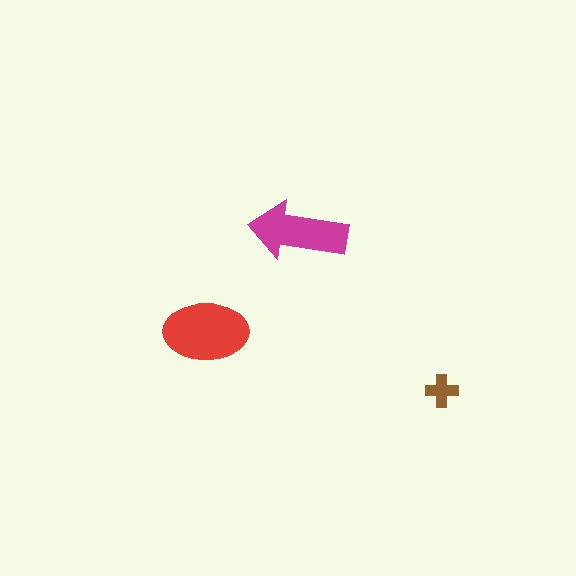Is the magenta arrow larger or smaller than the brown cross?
Larger.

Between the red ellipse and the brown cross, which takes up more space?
The red ellipse.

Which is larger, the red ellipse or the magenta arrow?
The red ellipse.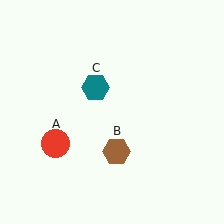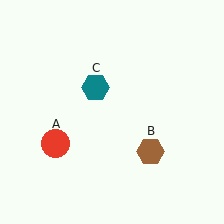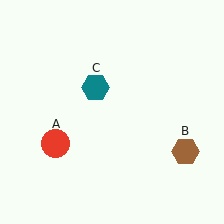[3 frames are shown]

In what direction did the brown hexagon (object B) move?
The brown hexagon (object B) moved right.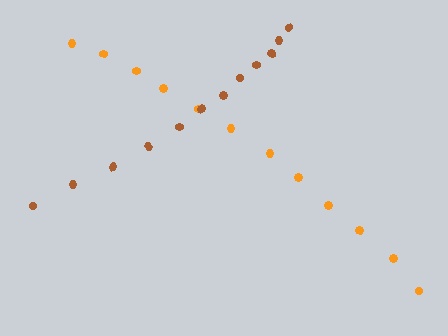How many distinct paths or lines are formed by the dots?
There are 2 distinct paths.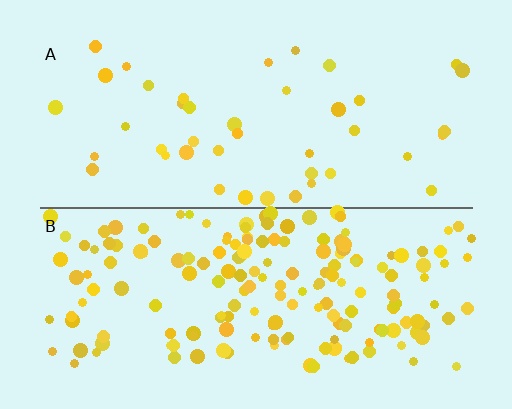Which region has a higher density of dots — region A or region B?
B (the bottom).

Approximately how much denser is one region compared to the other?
Approximately 4.1× — region B over region A.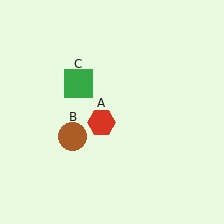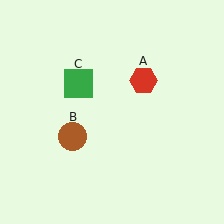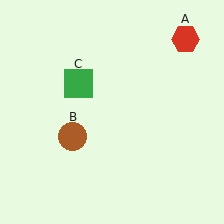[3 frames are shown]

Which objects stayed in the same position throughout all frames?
Brown circle (object B) and green square (object C) remained stationary.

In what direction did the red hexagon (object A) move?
The red hexagon (object A) moved up and to the right.